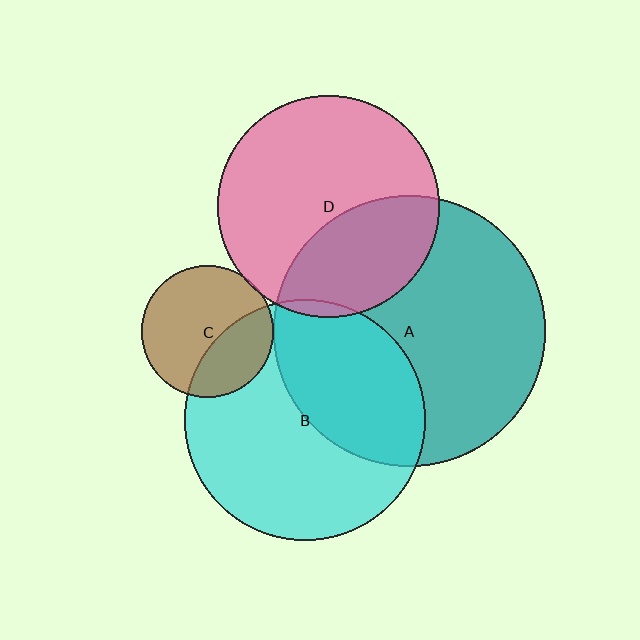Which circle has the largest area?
Circle A (teal).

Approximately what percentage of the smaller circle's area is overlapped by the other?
Approximately 40%.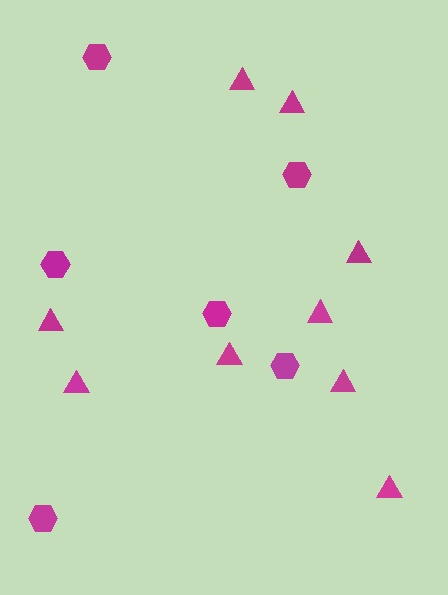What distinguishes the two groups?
There are 2 groups: one group of triangles (9) and one group of hexagons (6).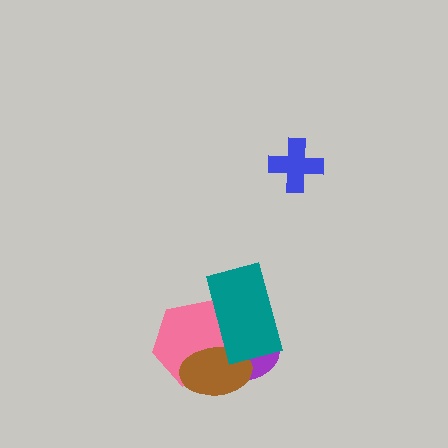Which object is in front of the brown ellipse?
The teal rectangle is in front of the brown ellipse.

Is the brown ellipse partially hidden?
Yes, it is partially covered by another shape.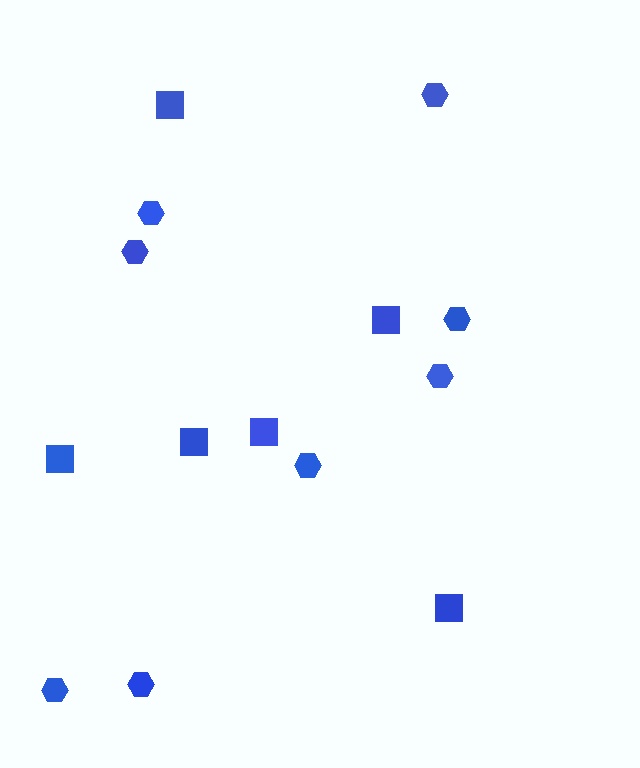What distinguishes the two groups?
There are 2 groups: one group of hexagons (8) and one group of squares (6).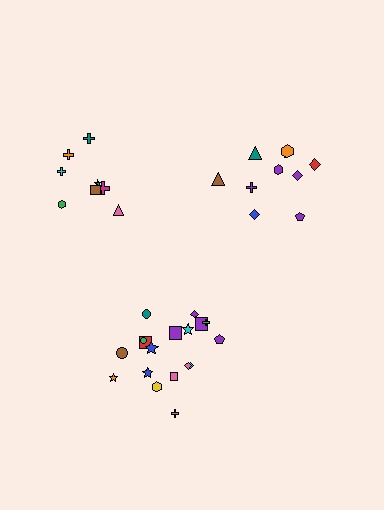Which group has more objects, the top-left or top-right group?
The top-right group.